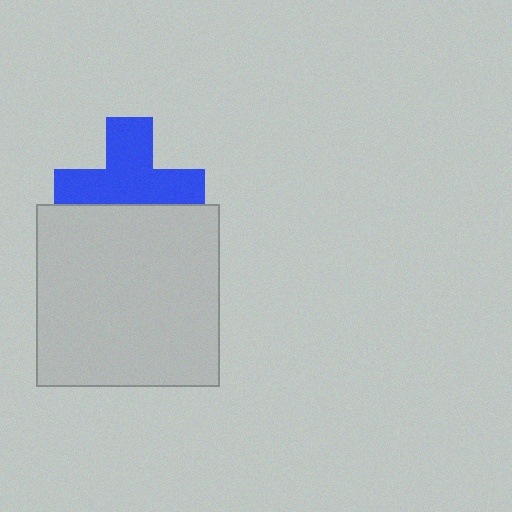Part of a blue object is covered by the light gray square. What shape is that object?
It is a cross.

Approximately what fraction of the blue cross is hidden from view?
Roughly 36% of the blue cross is hidden behind the light gray square.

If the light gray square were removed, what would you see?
You would see the complete blue cross.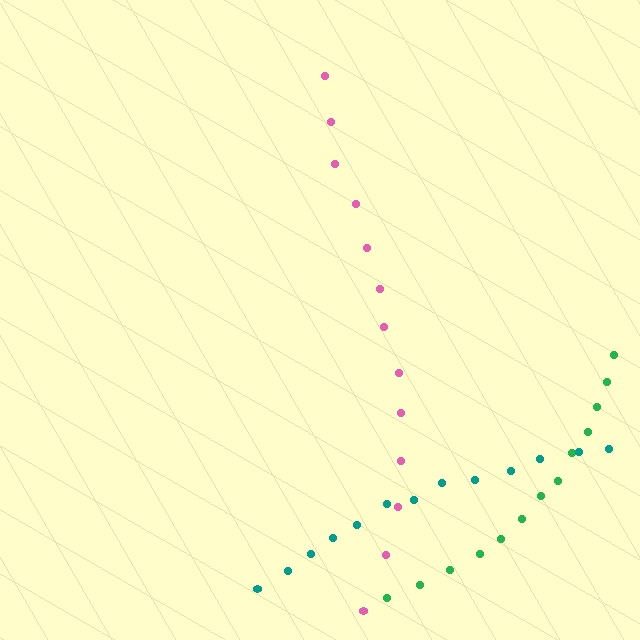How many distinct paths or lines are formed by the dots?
There are 3 distinct paths.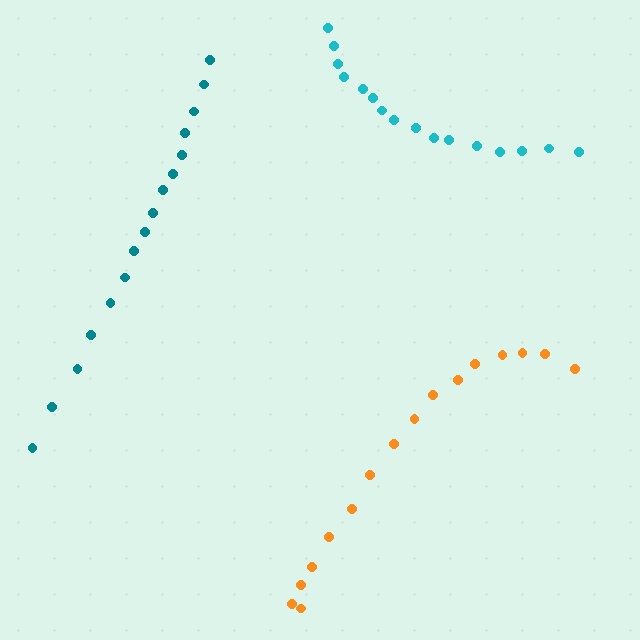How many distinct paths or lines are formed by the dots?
There are 3 distinct paths.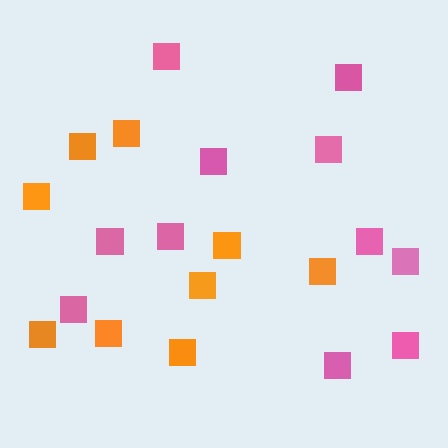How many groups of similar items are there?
There are 2 groups: one group of orange squares (9) and one group of pink squares (11).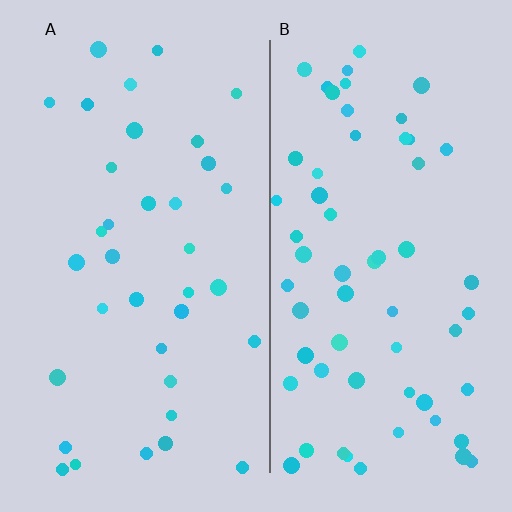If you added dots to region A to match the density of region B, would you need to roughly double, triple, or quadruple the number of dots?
Approximately double.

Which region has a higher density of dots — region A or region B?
B (the right).